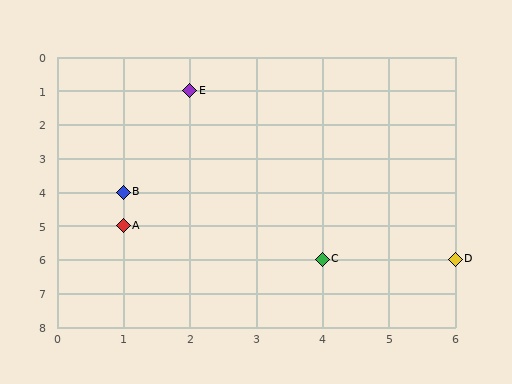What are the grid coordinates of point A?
Point A is at grid coordinates (1, 5).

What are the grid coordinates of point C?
Point C is at grid coordinates (4, 6).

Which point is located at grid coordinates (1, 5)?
Point A is at (1, 5).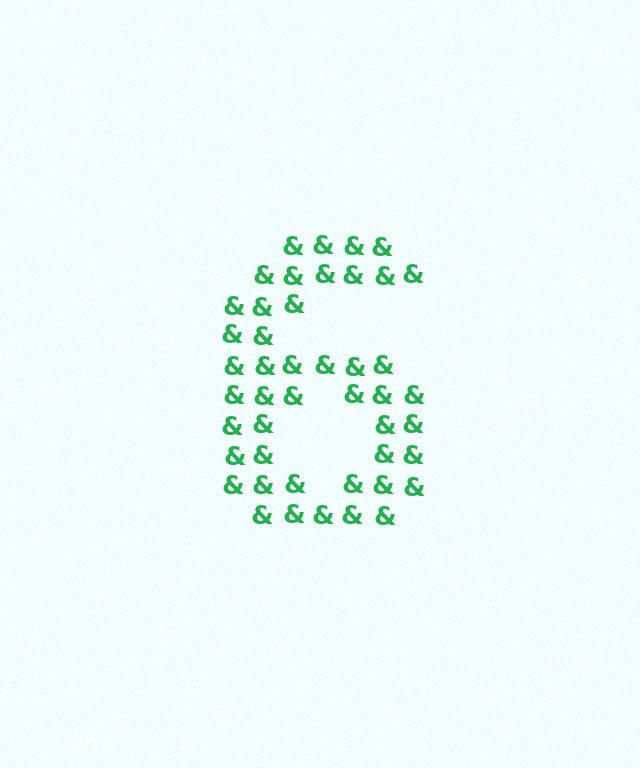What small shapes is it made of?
It is made of small ampersands.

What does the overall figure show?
The overall figure shows the digit 6.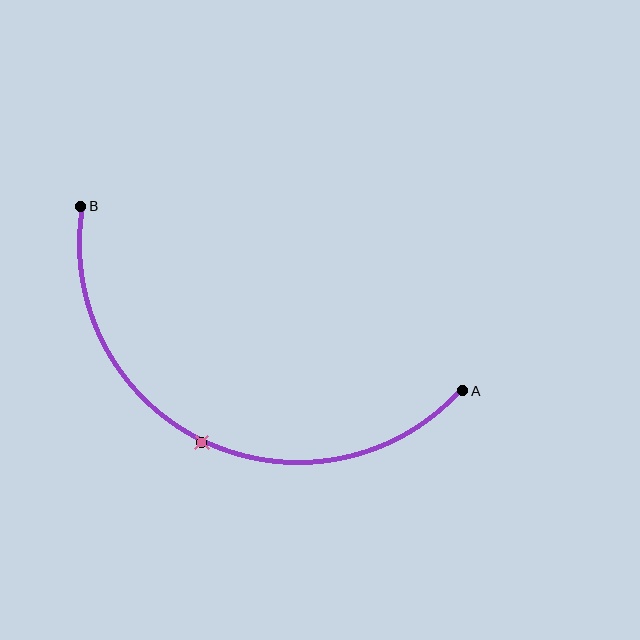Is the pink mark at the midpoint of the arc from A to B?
Yes. The pink mark lies on the arc at equal arc-length from both A and B — it is the arc midpoint.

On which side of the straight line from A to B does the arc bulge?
The arc bulges below the straight line connecting A and B.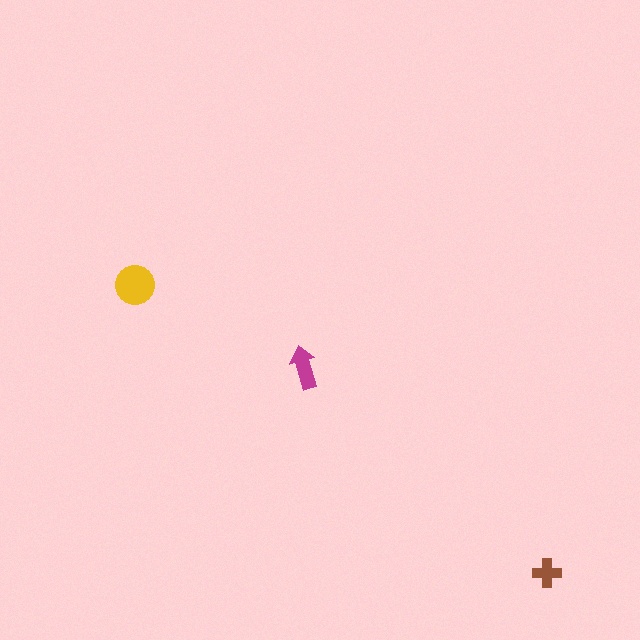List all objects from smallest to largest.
The brown cross, the magenta arrow, the yellow circle.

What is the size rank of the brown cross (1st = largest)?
3rd.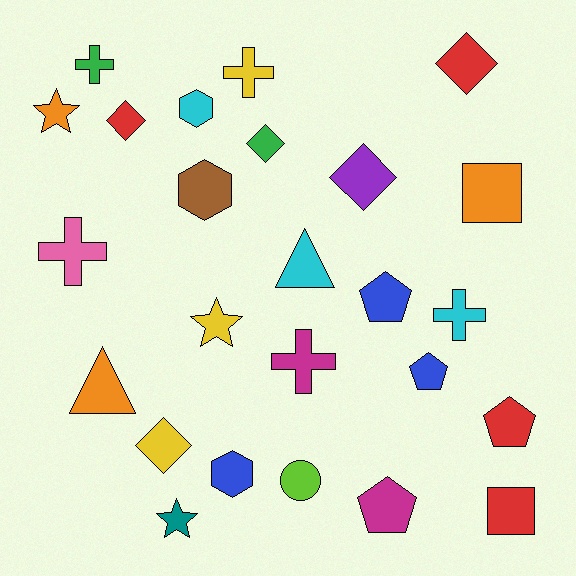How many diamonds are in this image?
There are 5 diamonds.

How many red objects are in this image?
There are 4 red objects.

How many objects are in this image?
There are 25 objects.